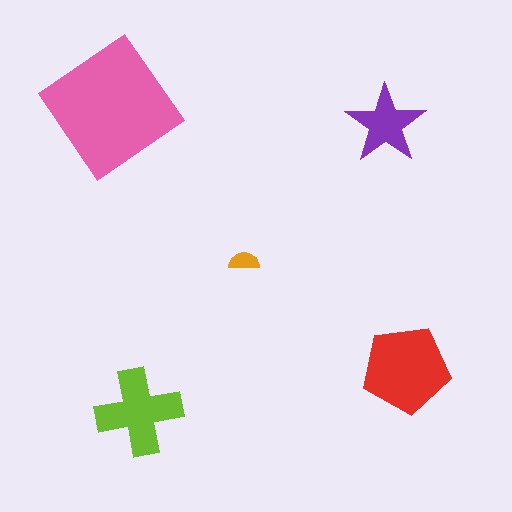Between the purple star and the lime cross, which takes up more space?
The lime cross.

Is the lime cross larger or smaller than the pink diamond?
Smaller.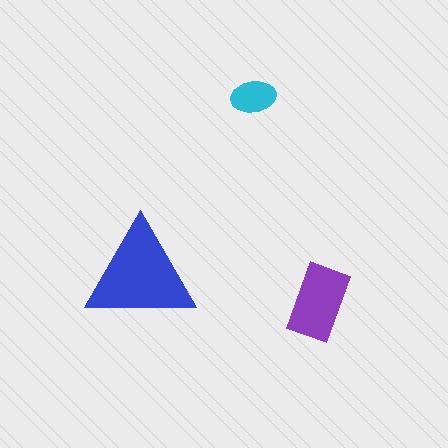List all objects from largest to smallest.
The blue triangle, the purple rectangle, the cyan ellipse.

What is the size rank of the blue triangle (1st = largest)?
1st.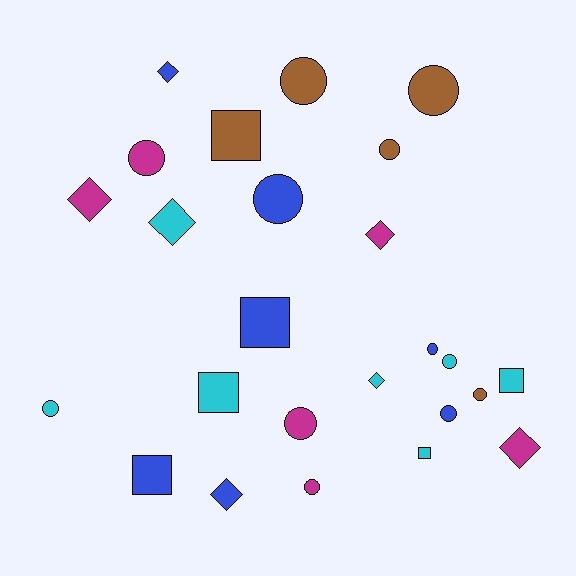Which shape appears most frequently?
Circle, with 12 objects.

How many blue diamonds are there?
There are 2 blue diamonds.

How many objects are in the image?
There are 25 objects.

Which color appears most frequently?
Cyan, with 7 objects.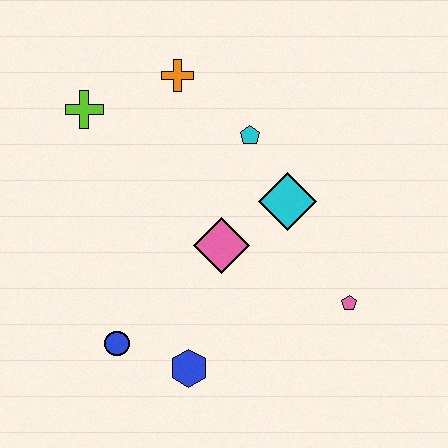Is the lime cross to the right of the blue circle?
No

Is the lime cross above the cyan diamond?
Yes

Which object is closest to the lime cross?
The orange cross is closest to the lime cross.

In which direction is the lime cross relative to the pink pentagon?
The lime cross is to the left of the pink pentagon.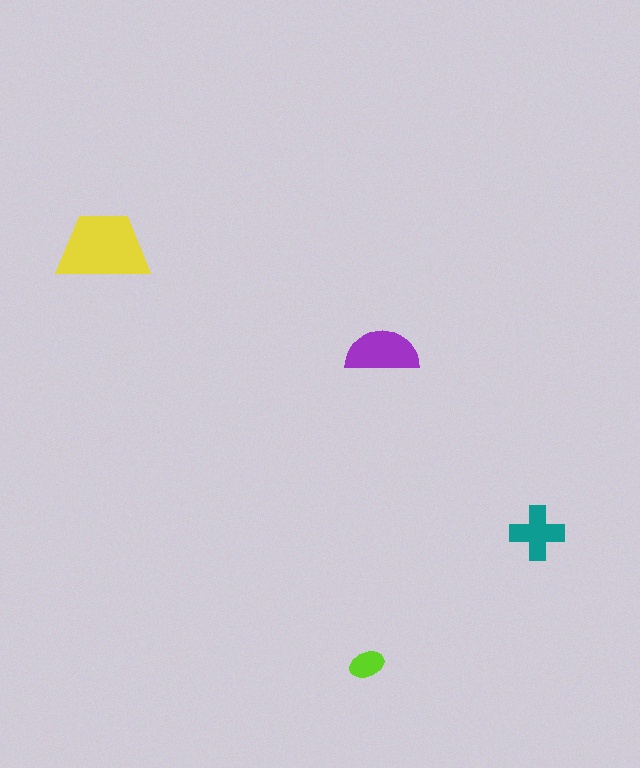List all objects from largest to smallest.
The yellow trapezoid, the purple semicircle, the teal cross, the lime ellipse.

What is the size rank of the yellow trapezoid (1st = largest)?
1st.